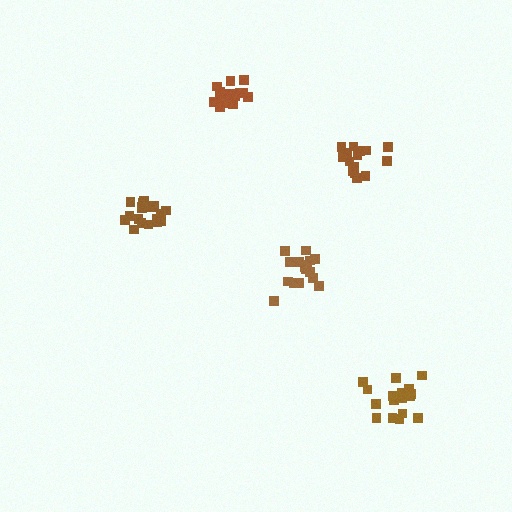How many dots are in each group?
Group 1: 17 dots, Group 2: 15 dots, Group 3: 17 dots, Group 4: 19 dots, Group 5: 15 dots (83 total).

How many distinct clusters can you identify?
There are 5 distinct clusters.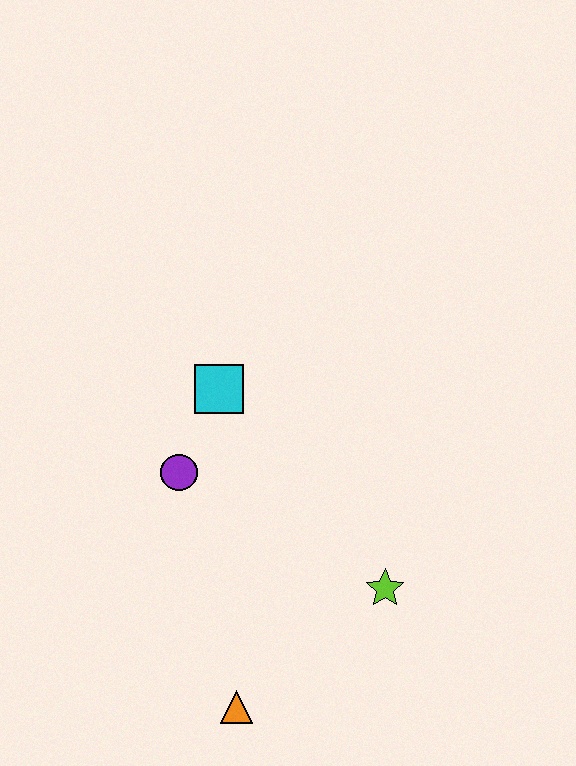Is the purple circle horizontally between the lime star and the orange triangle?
No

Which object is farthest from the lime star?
The cyan square is farthest from the lime star.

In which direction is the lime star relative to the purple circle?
The lime star is to the right of the purple circle.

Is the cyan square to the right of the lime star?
No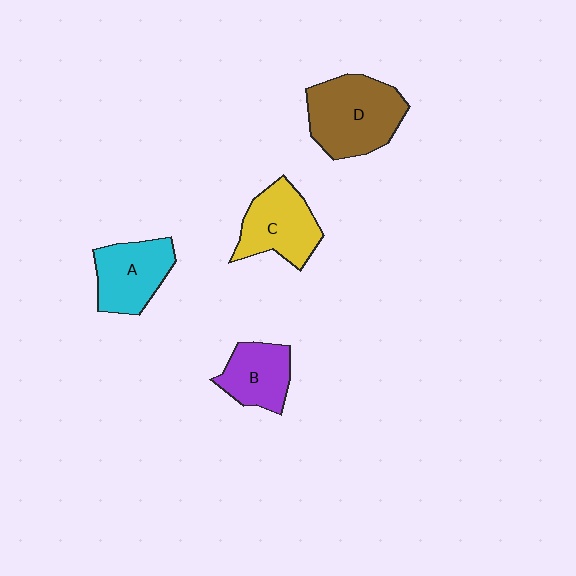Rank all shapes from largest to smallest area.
From largest to smallest: D (brown), C (yellow), A (cyan), B (purple).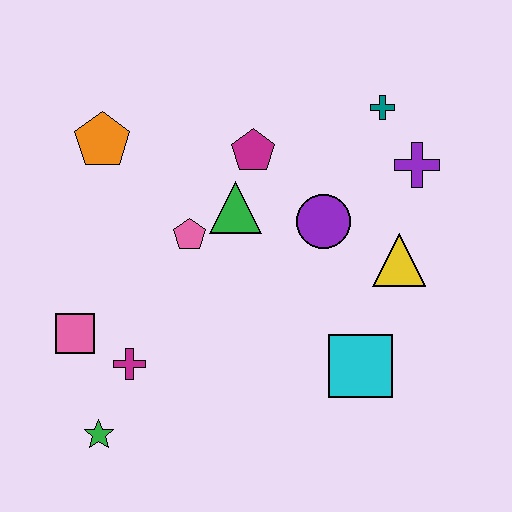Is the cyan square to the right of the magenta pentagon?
Yes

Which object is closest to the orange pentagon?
The pink pentagon is closest to the orange pentagon.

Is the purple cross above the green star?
Yes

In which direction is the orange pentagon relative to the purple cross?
The orange pentagon is to the left of the purple cross.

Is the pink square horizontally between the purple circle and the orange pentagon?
No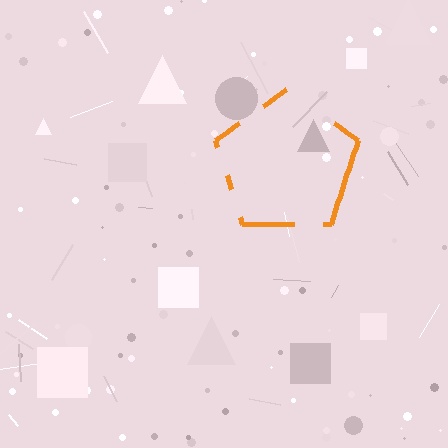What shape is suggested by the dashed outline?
The dashed outline suggests a pentagon.